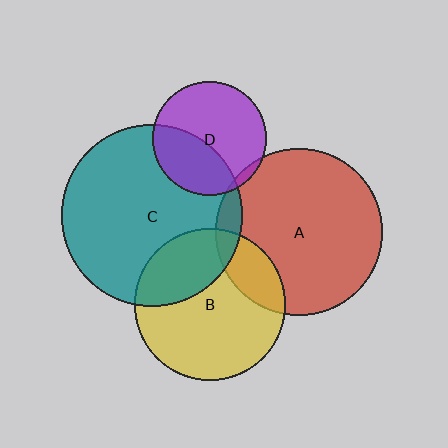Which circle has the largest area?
Circle C (teal).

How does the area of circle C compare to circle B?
Approximately 1.4 times.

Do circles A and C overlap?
Yes.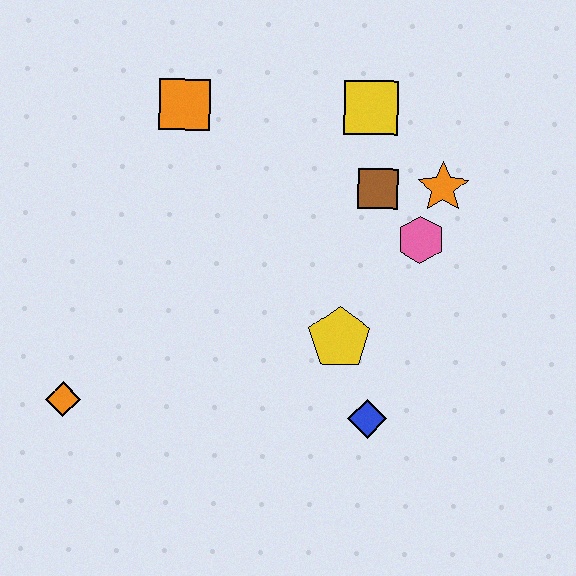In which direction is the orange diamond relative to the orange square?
The orange diamond is below the orange square.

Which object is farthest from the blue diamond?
The orange square is farthest from the blue diamond.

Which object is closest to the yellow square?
The brown square is closest to the yellow square.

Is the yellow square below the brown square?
No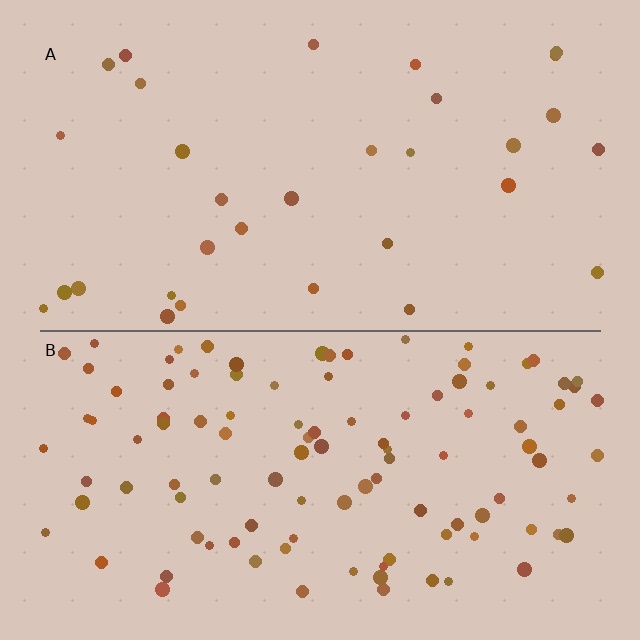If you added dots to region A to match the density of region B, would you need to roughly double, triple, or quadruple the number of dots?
Approximately triple.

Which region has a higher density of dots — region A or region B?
B (the bottom).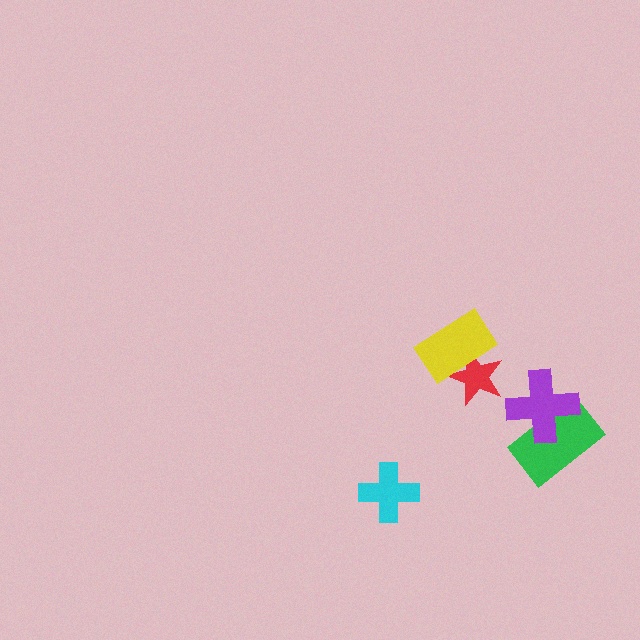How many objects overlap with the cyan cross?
0 objects overlap with the cyan cross.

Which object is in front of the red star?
The yellow rectangle is in front of the red star.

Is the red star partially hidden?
Yes, it is partially covered by another shape.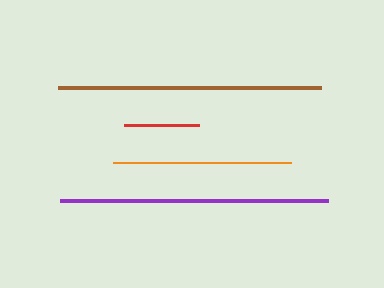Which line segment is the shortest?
The red line is the shortest at approximately 75 pixels.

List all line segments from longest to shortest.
From longest to shortest: purple, brown, orange, red.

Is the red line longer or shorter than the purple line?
The purple line is longer than the red line.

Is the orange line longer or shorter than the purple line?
The purple line is longer than the orange line.